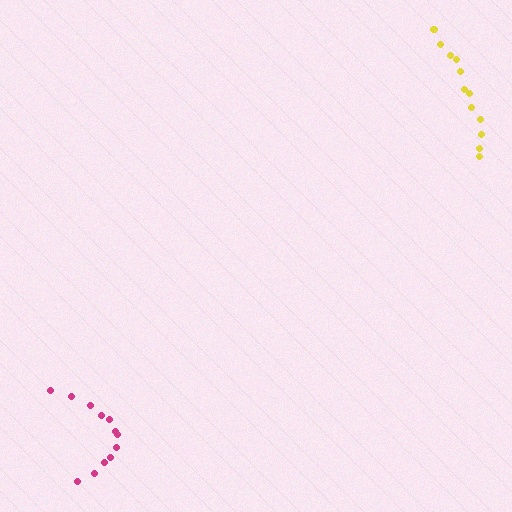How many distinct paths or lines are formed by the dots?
There are 2 distinct paths.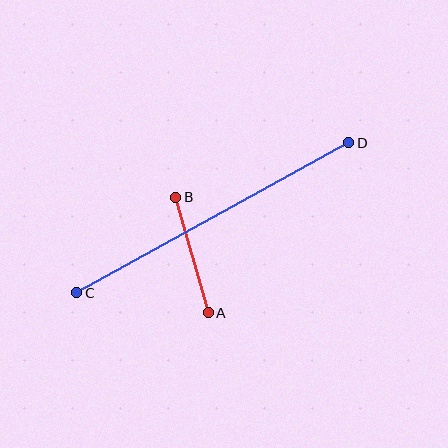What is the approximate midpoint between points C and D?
The midpoint is at approximately (213, 218) pixels.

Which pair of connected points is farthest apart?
Points C and D are farthest apart.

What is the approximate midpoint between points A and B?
The midpoint is at approximately (192, 255) pixels.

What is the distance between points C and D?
The distance is approximately 311 pixels.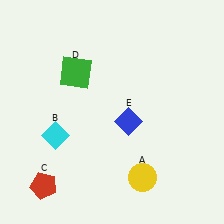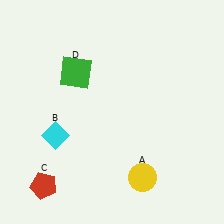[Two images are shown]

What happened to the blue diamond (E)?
The blue diamond (E) was removed in Image 2. It was in the bottom-right area of Image 1.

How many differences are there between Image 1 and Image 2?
There is 1 difference between the two images.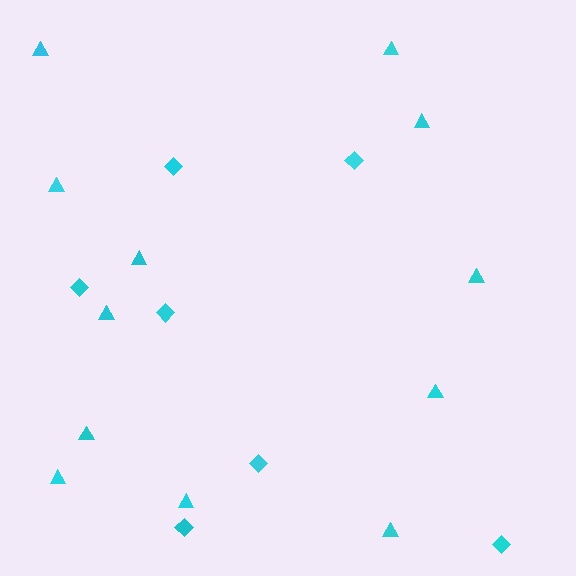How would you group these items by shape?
There are 2 groups: one group of diamonds (7) and one group of triangles (12).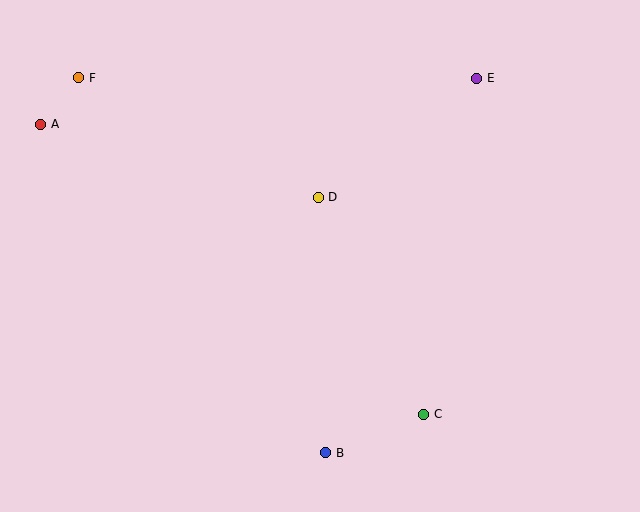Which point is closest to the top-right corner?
Point E is closest to the top-right corner.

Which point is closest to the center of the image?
Point D at (318, 197) is closest to the center.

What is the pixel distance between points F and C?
The distance between F and C is 482 pixels.